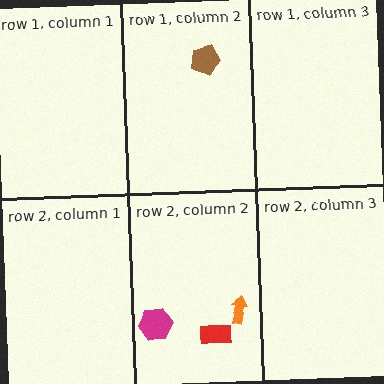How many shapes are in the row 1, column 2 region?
1.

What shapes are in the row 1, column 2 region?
The brown pentagon.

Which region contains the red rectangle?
The row 2, column 2 region.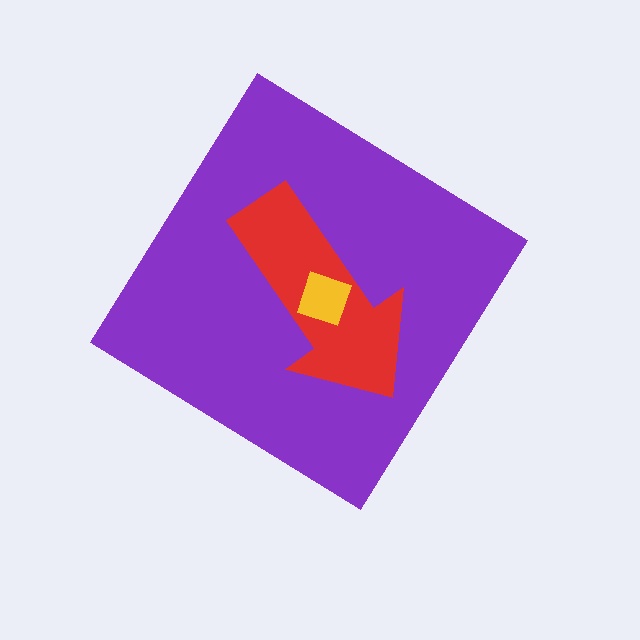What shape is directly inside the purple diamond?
The red arrow.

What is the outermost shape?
The purple diamond.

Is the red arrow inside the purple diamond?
Yes.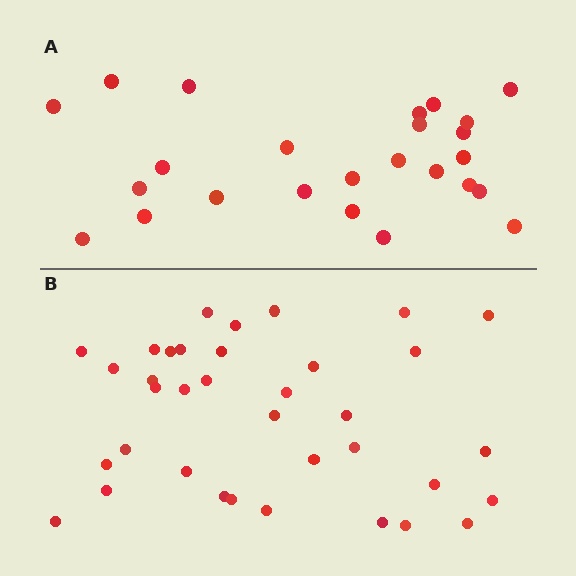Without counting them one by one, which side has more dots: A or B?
Region B (the bottom region) has more dots.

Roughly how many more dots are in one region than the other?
Region B has roughly 12 or so more dots than region A.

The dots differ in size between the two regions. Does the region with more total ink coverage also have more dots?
No. Region A has more total ink coverage because its dots are larger, but region B actually contains more individual dots. Total area can be misleading — the number of items is what matters here.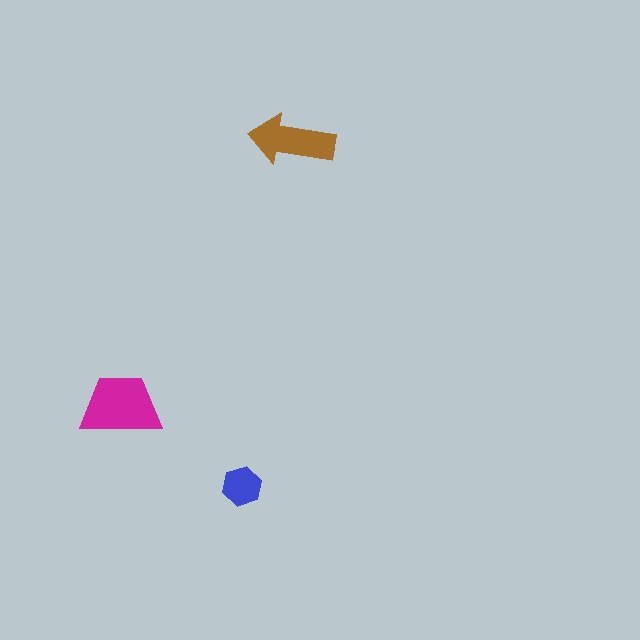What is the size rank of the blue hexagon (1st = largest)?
3rd.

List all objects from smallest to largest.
The blue hexagon, the brown arrow, the magenta trapezoid.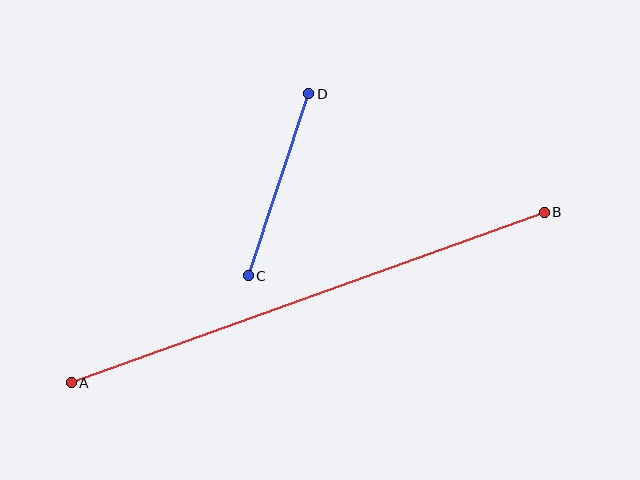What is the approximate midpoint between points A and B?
The midpoint is at approximately (308, 298) pixels.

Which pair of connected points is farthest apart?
Points A and B are farthest apart.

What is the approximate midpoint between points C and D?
The midpoint is at approximately (279, 185) pixels.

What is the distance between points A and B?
The distance is approximately 503 pixels.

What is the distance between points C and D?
The distance is approximately 192 pixels.